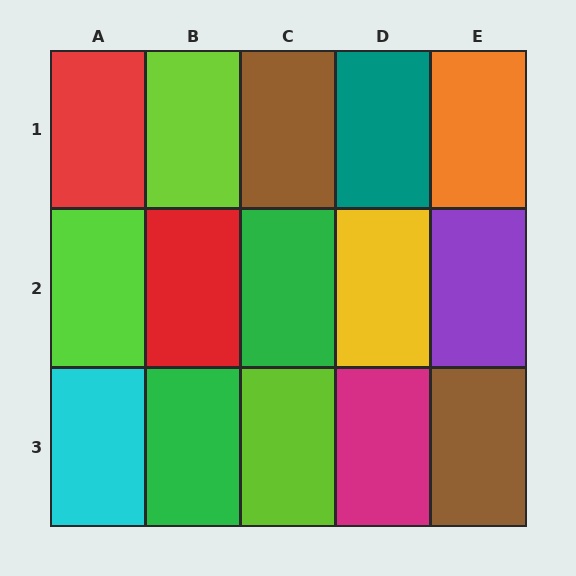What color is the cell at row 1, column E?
Orange.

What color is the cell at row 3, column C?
Lime.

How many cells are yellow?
1 cell is yellow.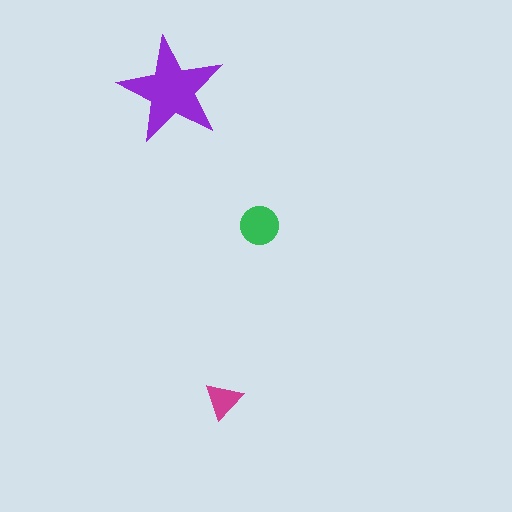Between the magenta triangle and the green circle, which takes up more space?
The green circle.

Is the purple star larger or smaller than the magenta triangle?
Larger.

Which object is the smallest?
The magenta triangle.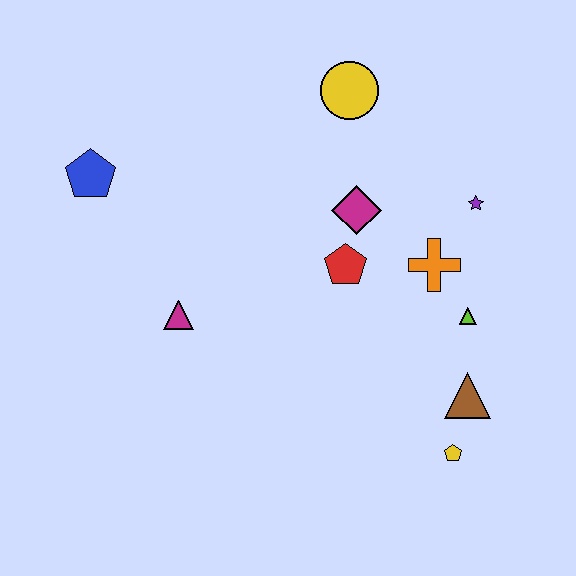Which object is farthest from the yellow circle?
The yellow pentagon is farthest from the yellow circle.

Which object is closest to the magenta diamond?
The red pentagon is closest to the magenta diamond.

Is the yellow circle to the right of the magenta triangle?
Yes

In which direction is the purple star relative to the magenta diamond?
The purple star is to the right of the magenta diamond.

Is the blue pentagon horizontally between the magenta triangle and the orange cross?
No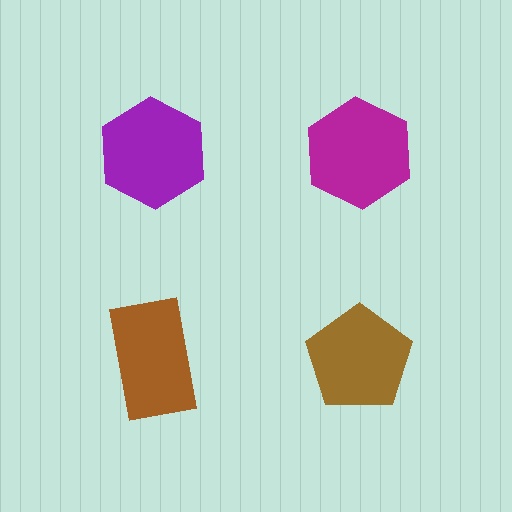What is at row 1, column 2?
A magenta hexagon.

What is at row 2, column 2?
A brown pentagon.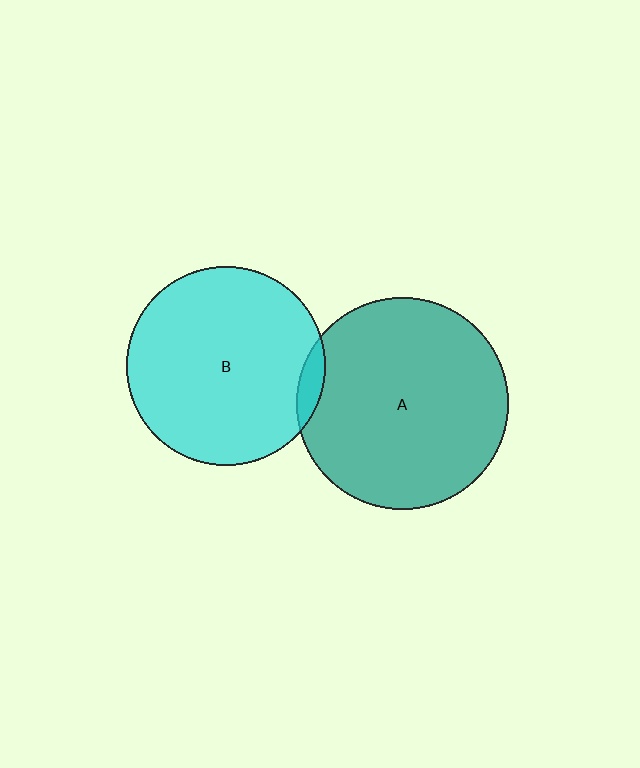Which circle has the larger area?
Circle A (teal).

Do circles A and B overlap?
Yes.